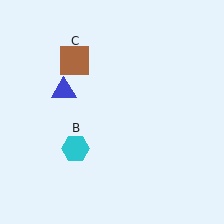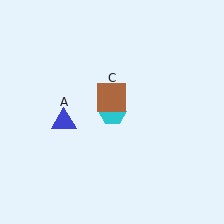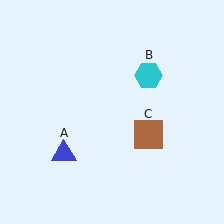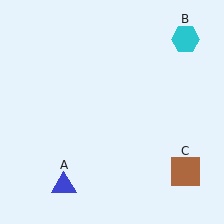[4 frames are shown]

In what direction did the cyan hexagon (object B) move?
The cyan hexagon (object B) moved up and to the right.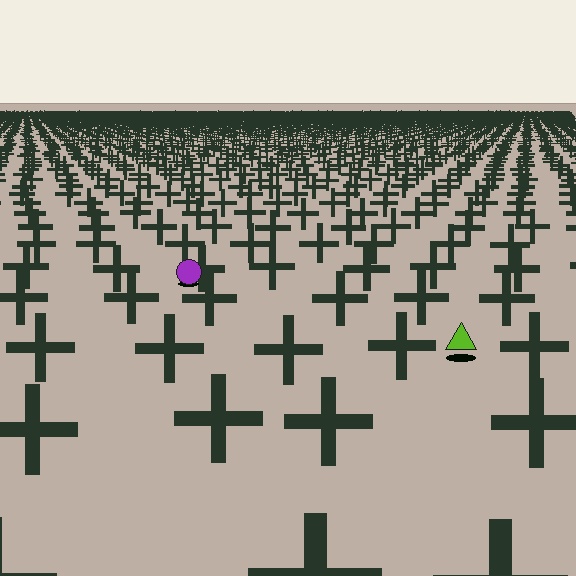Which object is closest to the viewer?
The lime triangle is closest. The texture marks near it are larger and more spread out.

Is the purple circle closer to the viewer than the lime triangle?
No. The lime triangle is closer — you can tell from the texture gradient: the ground texture is coarser near it.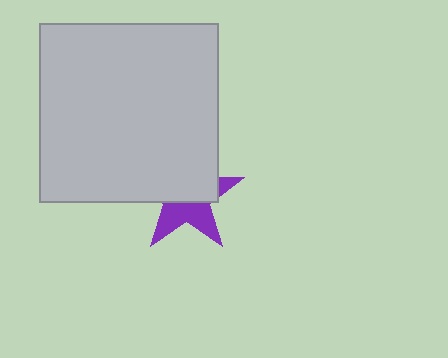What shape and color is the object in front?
The object in front is a light gray square.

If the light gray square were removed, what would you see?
You would see the complete purple star.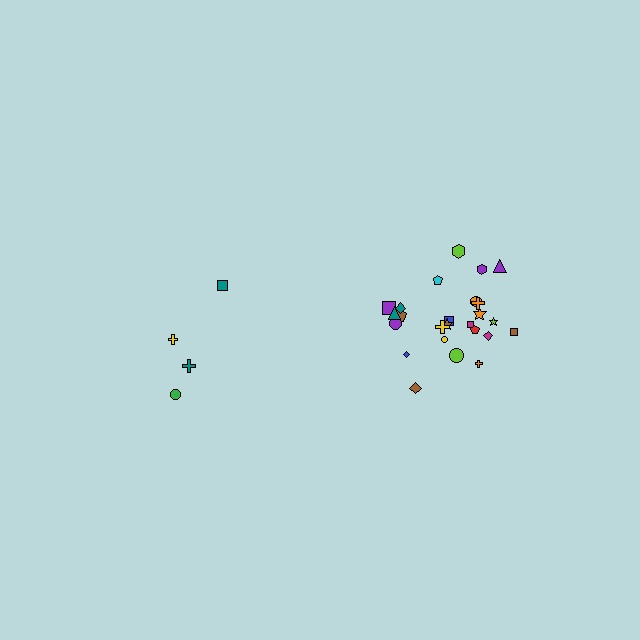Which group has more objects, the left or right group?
The right group.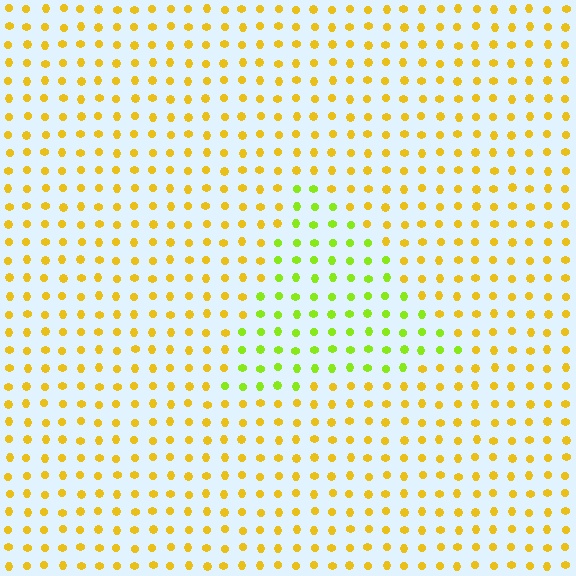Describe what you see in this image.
The image is filled with small yellow elements in a uniform arrangement. A triangle-shaped region is visible where the elements are tinted to a slightly different hue, forming a subtle color boundary.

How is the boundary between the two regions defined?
The boundary is defined purely by a slight shift in hue (about 41 degrees). Spacing, size, and orientation are identical on both sides.